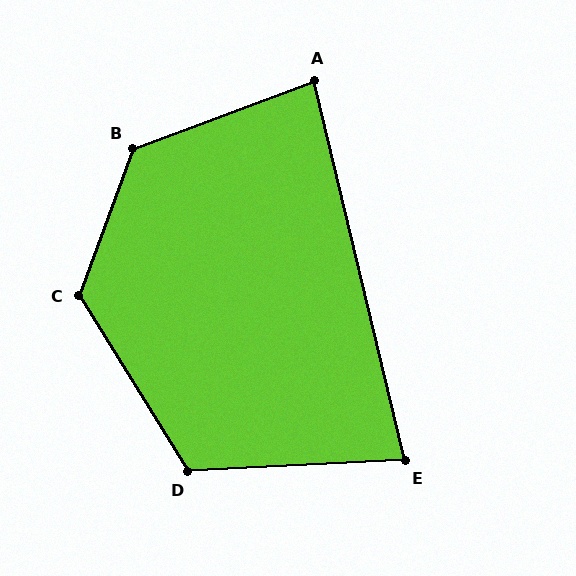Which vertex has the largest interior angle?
B, at approximately 130 degrees.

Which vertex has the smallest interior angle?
E, at approximately 79 degrees.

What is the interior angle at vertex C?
Approximately 128 degrees (obtuse).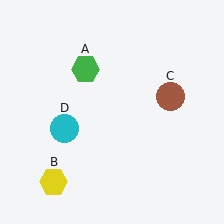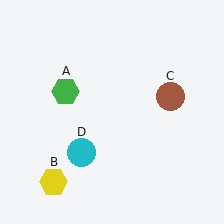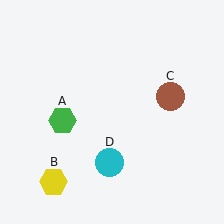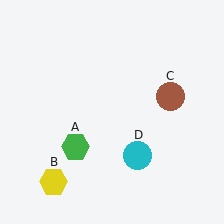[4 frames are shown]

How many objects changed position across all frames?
2 objects changed position: green hexagon (object A), cyan circle (object D).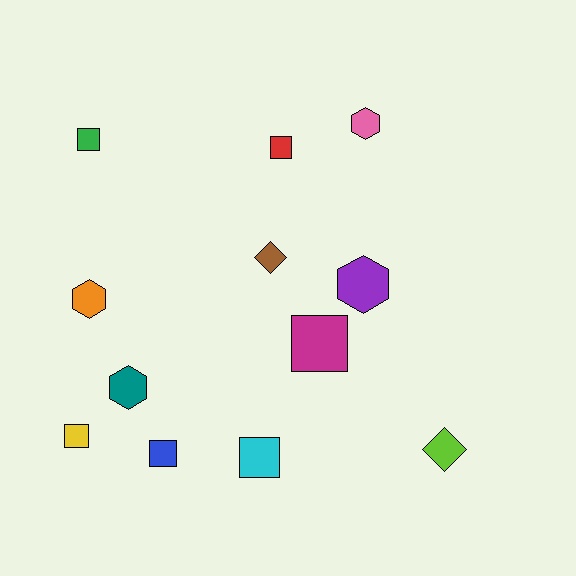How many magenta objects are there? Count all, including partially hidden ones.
There is 1 magenta object.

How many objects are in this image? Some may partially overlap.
There are 12 objects.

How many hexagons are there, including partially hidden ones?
There are 4 hexagons.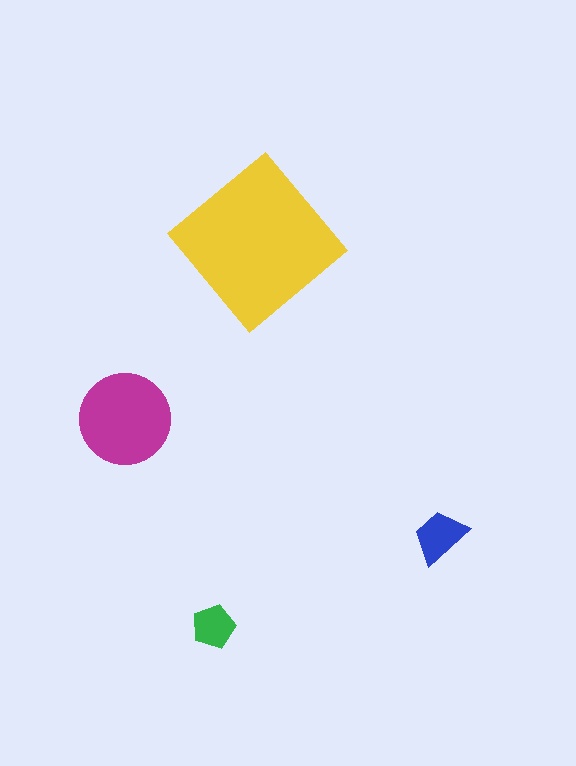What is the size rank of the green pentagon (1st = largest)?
4th.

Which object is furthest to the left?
The magenta circle is leftmost.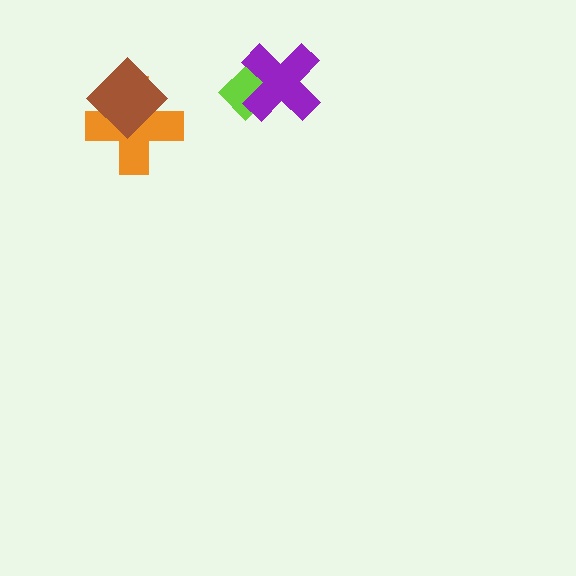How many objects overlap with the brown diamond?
1 object overlaps with the brown diamond.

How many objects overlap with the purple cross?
1 object overlaps with the purple cross.